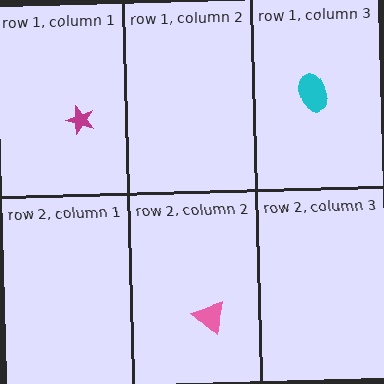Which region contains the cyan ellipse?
The row 1, column 3 region.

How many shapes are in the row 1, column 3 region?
1.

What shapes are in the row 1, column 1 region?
The magenta star.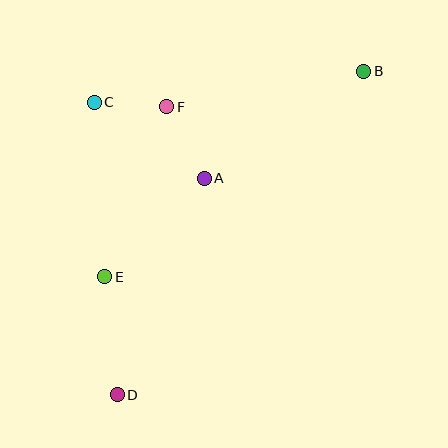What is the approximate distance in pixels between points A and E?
The distance between A and E is approximately 140 pixels.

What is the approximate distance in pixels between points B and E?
The distance between B and E is approximately 330 pixels.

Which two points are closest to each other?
Points C and F are closest to each other.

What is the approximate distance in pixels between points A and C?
The distance between A and C is approximately 134 pixels.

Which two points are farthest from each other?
Points B and D are farthest from each other.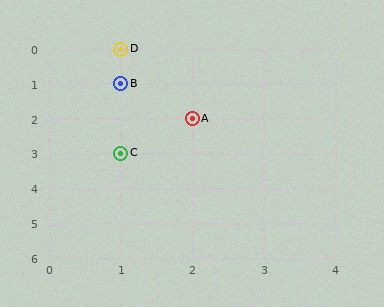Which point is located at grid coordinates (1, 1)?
Point B is at (1, 1).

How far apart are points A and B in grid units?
Points A and B are 1 column and 1 row apart (about 1.4 grid units diagonally).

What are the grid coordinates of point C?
Point C is at grid coordinates (1, 3).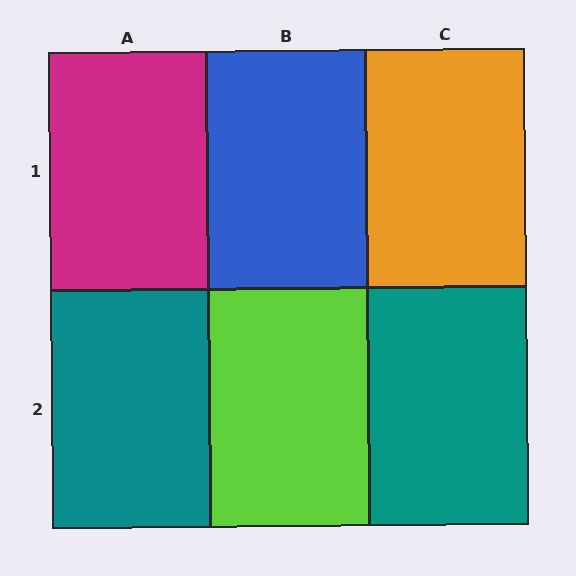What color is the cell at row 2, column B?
Lime.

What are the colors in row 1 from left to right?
Magenta, blue, orange.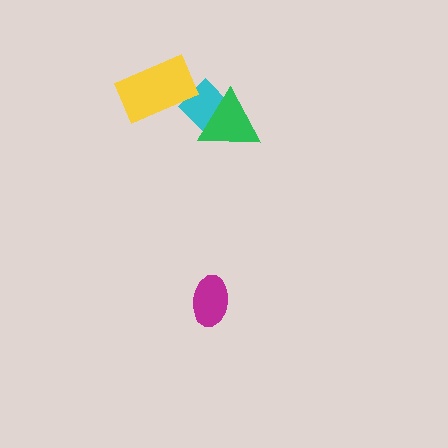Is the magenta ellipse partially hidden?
No, no other shape covers it.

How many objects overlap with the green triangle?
1 object overlaps with the green triangle.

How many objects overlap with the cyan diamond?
2 objects overlap with the cyan diamond.